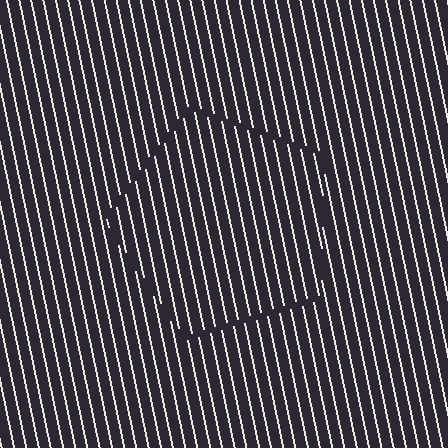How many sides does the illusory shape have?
5 sides — the line-ends trace a pentagon.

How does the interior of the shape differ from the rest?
The interior of the shape contains the same grating, shifted by half a period — the contour is defined by the phase discontinuity where line-ends from the inner and outer gratings abut.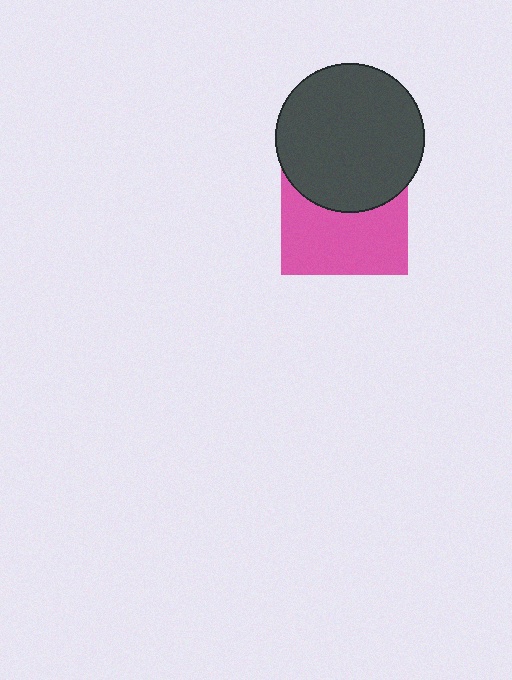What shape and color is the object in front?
The object in front is a dark gray circle.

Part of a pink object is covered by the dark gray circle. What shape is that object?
It is a square.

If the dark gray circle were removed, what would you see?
You would see the complete pink square.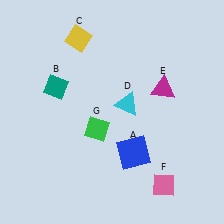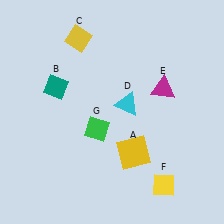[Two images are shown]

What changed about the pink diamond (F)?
In Image 1, F is pink. In Image 2, it changed to yellow.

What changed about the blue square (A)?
In Image 1, A is blue. In Image 2, it changed to yellow.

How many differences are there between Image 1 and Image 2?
There are 2 differences between the two images.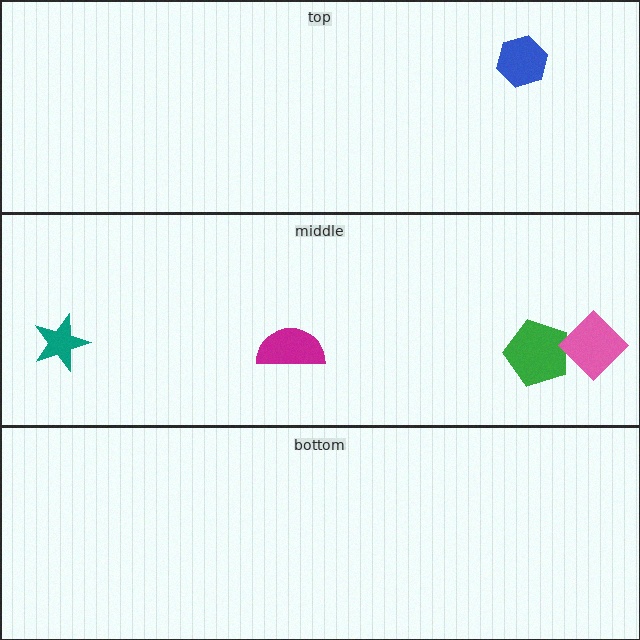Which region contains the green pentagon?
The middle region.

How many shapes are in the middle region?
4.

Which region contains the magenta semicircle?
The middle region.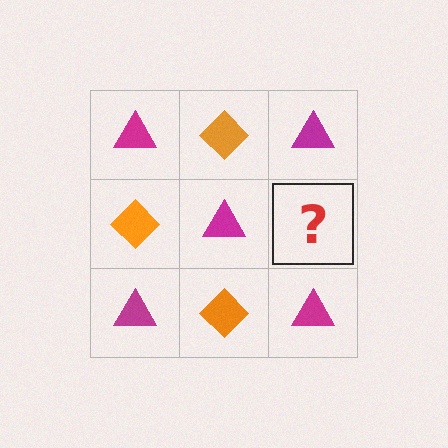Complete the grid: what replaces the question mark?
The question mark should be replaced with an orange diamond.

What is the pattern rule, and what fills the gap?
The rule is that it alternates magenta triangle and orange diamond in a checkerboard pattern. The gap should be filled with an orange diamond.